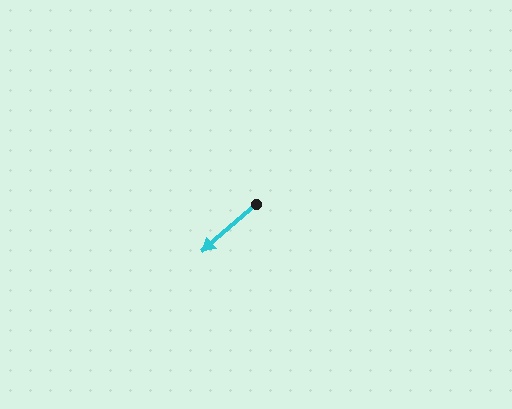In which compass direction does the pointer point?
Southwest.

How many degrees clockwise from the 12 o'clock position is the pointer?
Approximately 229 degrees.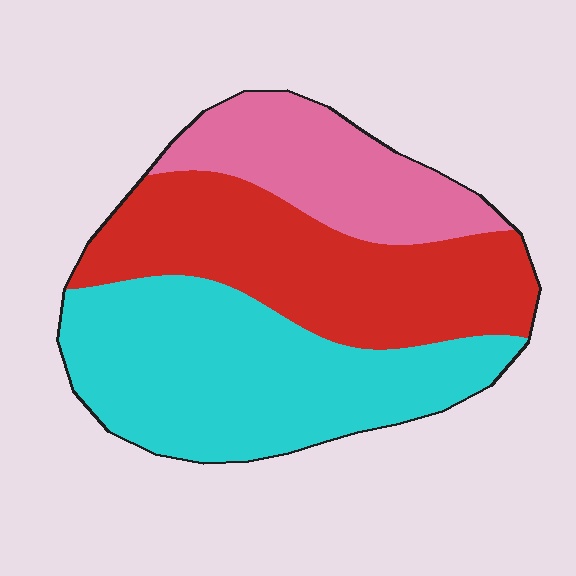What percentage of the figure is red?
Red takes up about three eighths (3/8) of the figure.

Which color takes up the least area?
Pink, at roughly 20%.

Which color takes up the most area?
Cyan, at roughly 40%.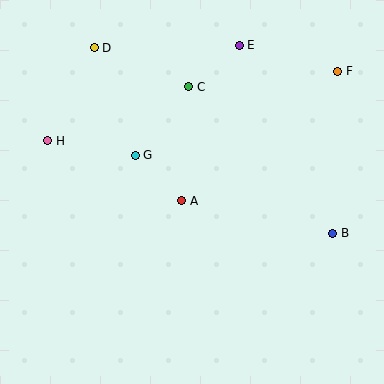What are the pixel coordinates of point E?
Point E is at (239, 45).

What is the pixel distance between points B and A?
The distance between B and A is 155 pixels.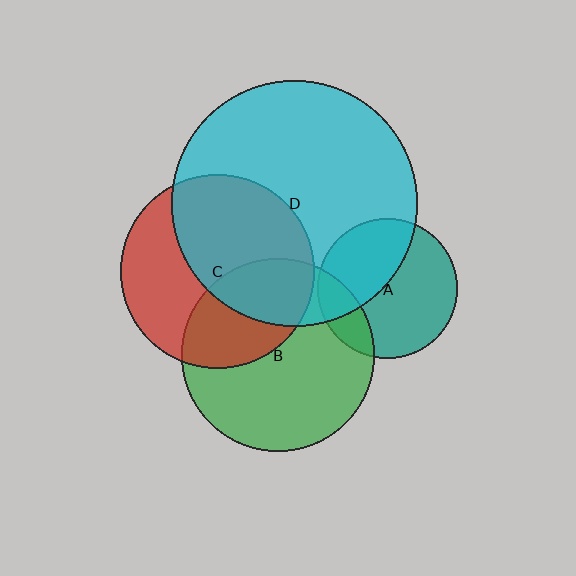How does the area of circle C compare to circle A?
Approximately 1.9 times.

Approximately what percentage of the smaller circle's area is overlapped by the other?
Approximately 55%.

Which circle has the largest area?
Circle D (cyan).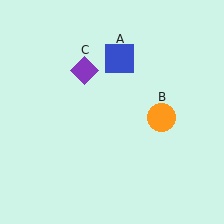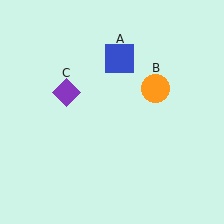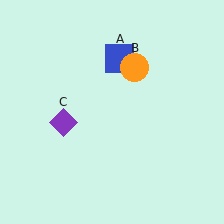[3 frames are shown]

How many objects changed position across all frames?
2 objects changed position: orange circle (object B), purple diamond (object C).